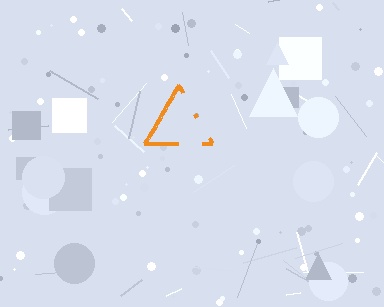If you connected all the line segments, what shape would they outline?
They would outline a triangle.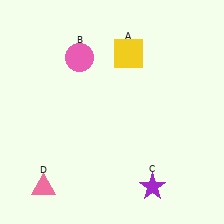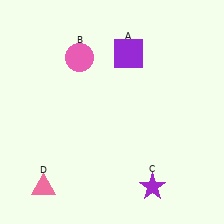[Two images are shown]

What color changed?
The square (A) changed from yellow in Image 1 to purple in Image 2.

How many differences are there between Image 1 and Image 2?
There is 1 difference between the two images.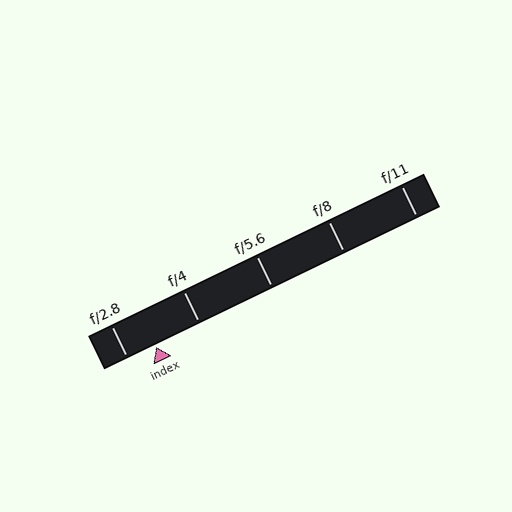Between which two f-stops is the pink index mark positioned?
The index mark is between f/2.8 and f/4.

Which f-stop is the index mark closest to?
The index mark is closest to f/2.8.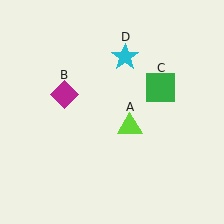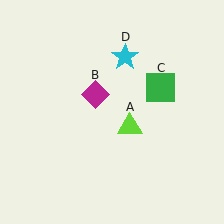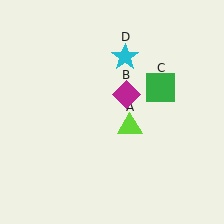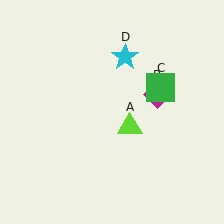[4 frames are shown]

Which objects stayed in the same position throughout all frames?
Lime triangle (object A) and green square (object C) and cyan star (object D) remained stationary.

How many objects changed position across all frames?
1 object changed position: magenta diamond (object B).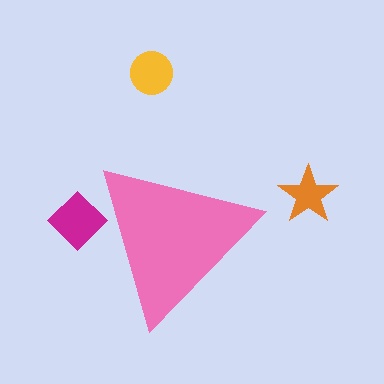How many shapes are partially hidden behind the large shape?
1 shape is partially hidden.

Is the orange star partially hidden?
No, the orange star is fully visible.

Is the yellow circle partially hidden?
No, the yellow circle is fully visible.